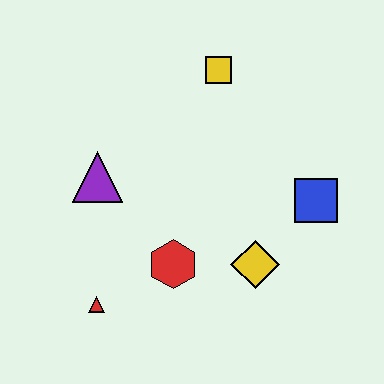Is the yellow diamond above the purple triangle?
No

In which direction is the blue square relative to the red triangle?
The blue square is to the right of the red triangle.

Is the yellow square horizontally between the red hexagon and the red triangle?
No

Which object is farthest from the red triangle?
The yellow square is farthest from the red triangle.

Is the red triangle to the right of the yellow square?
No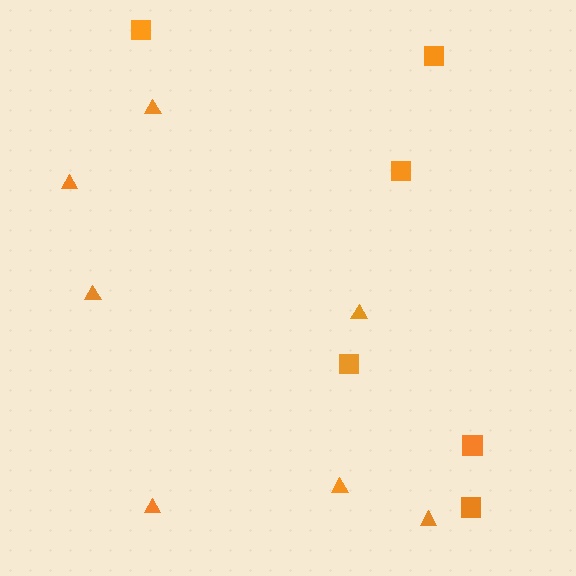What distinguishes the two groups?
There are 2 groups: one group of triangles (7) and one group of squares (6).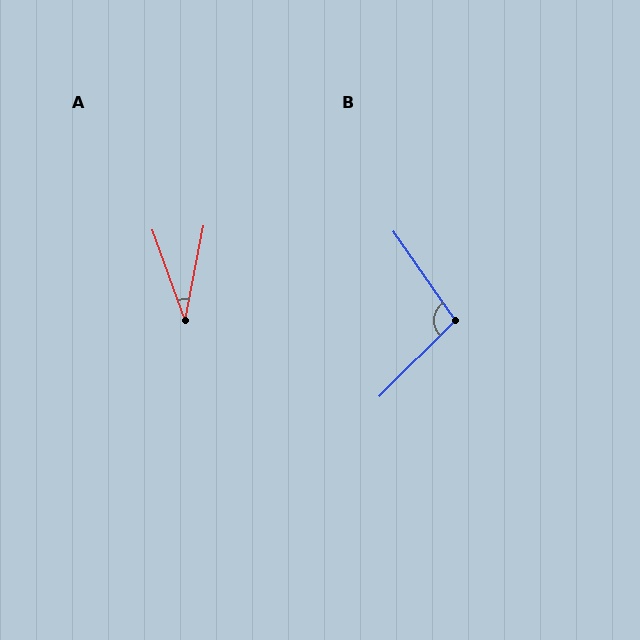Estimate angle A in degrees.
Approximately 30 degrees.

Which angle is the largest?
B, at approximately 100 degrees.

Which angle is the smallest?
A, at approximately 30 degrees.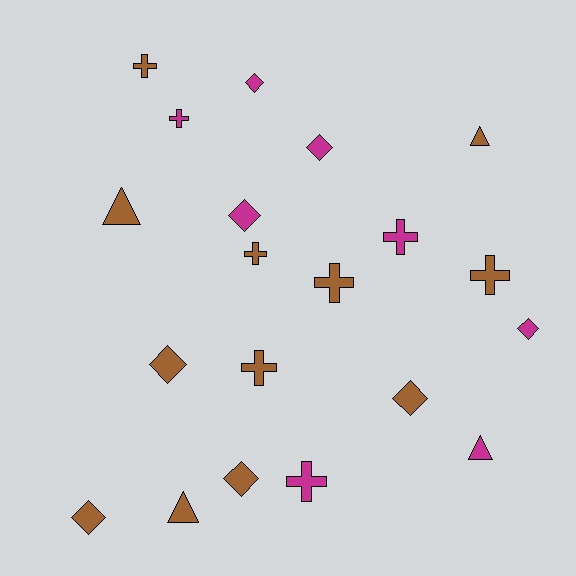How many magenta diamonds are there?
There are 4 magenta diamonds.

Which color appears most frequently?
Brown, with 12 objects.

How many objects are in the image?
There are 20 objects.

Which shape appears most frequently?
Cross, with 8 objects.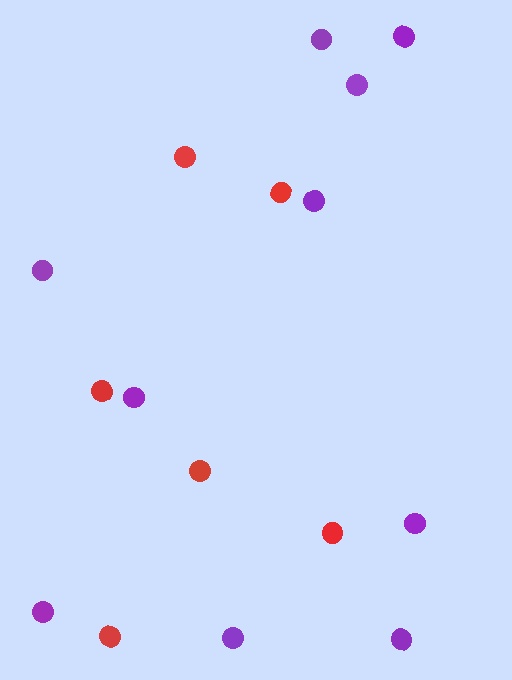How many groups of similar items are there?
There are 2 groups: one group of purple circles (10) and one group of red circles (6).